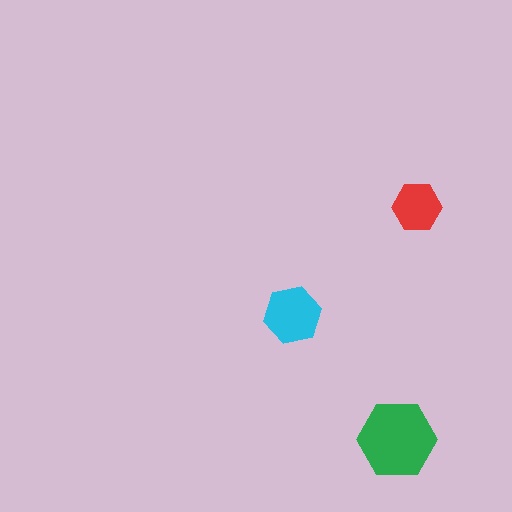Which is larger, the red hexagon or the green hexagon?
The green one.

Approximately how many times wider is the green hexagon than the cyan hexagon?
About 1.5 times wider.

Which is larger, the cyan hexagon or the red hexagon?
The cyan one.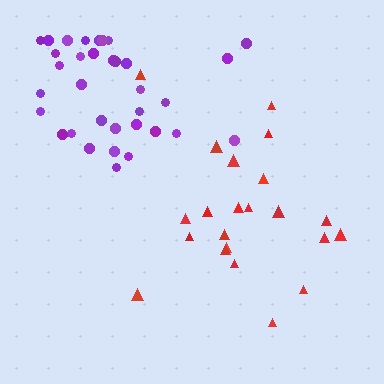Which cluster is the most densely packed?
Purple.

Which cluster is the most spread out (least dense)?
Red.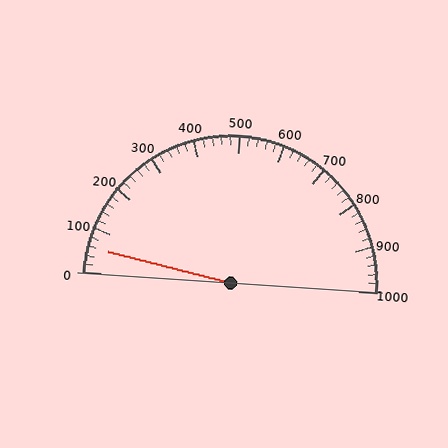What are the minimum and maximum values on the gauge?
The gauge ranges from 0 to 1000.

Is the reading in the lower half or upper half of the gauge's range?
The reading is in the lower half of the range (0 to 1000).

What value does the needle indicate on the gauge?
The needle indicates approximately 60.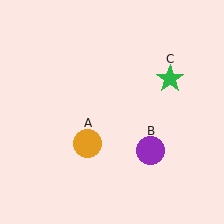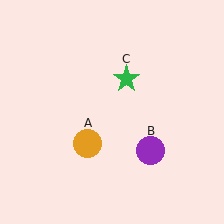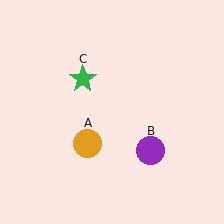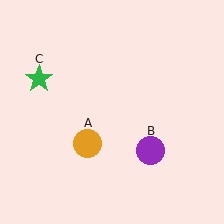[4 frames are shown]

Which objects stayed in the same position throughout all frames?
Orange circle (object A) and purple circle (object B) remained stationary.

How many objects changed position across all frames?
1 object changed position: green star (object C).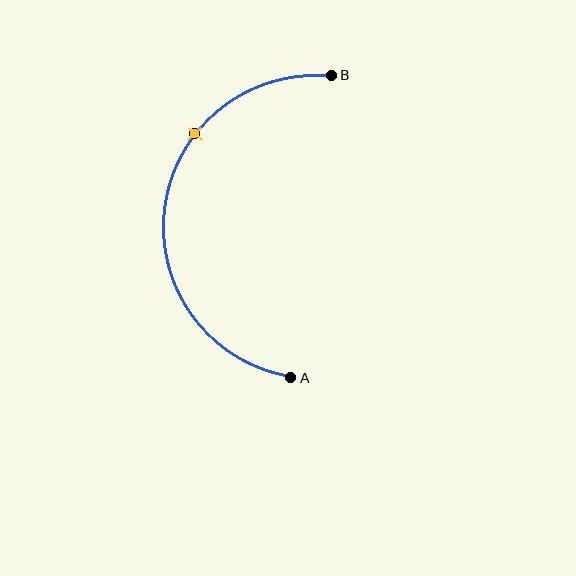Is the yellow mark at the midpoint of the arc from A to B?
No. The yellow mark lies on the arc but is closer to endpoint B. The arc midpoint would be at the point on the curve equidistant along the arc from both A and B.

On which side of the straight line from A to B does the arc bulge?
The arc bulges to the left of the straight line connecting A and B.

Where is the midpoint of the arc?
The arc midpoint is the point on the curve farthest from the straight line joining A and B. It sits to the left of that line.